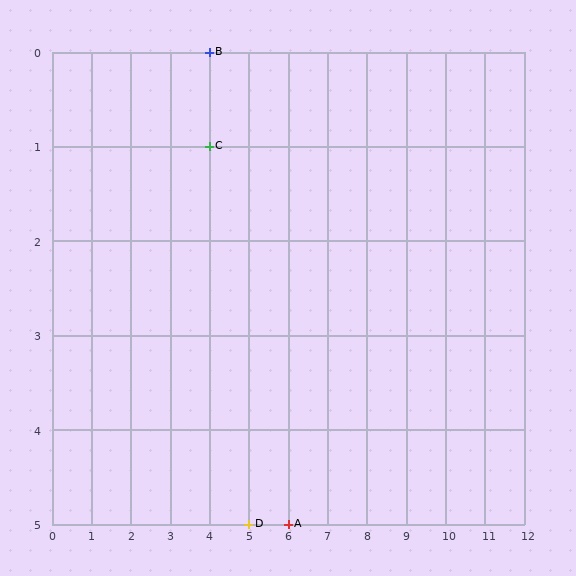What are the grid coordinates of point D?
Point D is at grid coordinates (5, 5).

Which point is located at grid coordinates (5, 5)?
Point D is at (5, 5).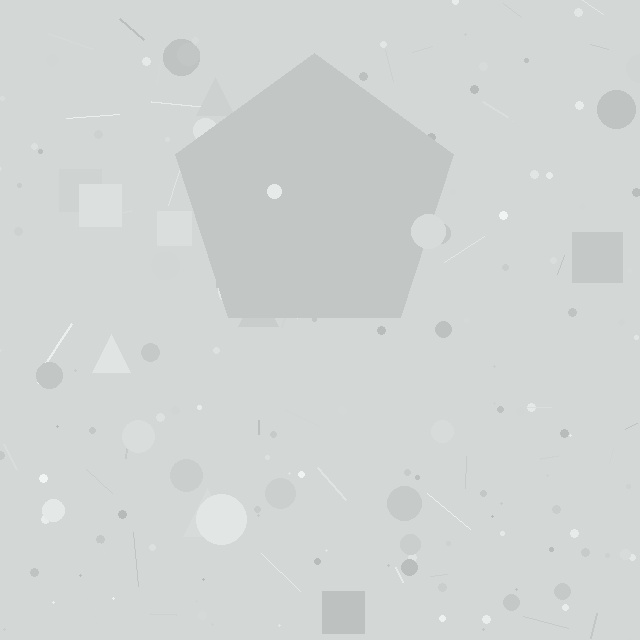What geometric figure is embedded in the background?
A pentagon is embedded in the background.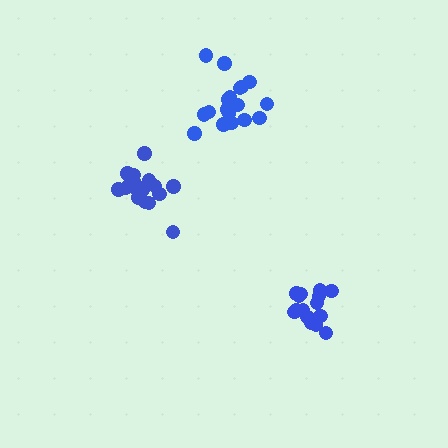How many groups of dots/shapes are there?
There are 3 groups.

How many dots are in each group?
Group 1: 18 dots, Group 2: 15 dots, Group 3: 18 dots (51 total).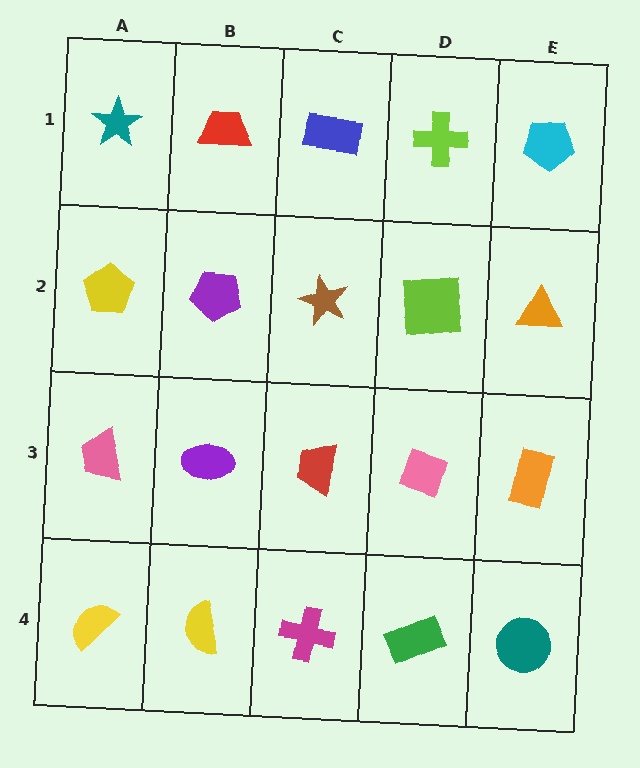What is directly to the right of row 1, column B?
A blue rectangle.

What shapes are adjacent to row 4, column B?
A purple ellipse (row 3, column B), a yellow semicircle (row 4, column A), a magenta cross (row 4, column C).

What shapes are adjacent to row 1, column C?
A brown star (row 2, column C), a red trapezoid (row 1, column B), a lime cross (row 1, column D).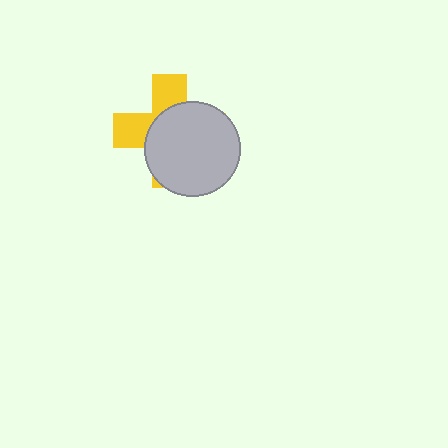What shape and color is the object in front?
The object in front is a light gray circle.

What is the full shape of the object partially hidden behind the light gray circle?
The partially hidden object is a yellow cross.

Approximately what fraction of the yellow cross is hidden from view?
Roughly 63% of the yellow cross is hidden behind the light gray circle.